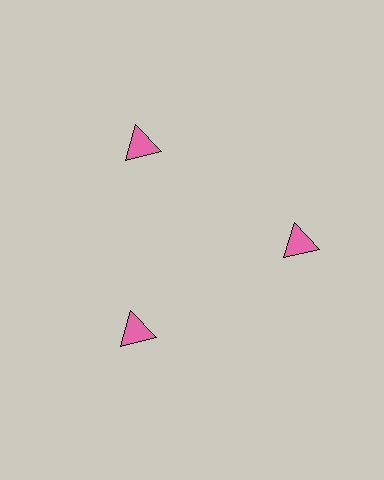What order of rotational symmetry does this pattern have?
This pattern has 3-fold rotational symmetry.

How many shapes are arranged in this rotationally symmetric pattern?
There are 3 shapes, arranged in 3 groups of 1.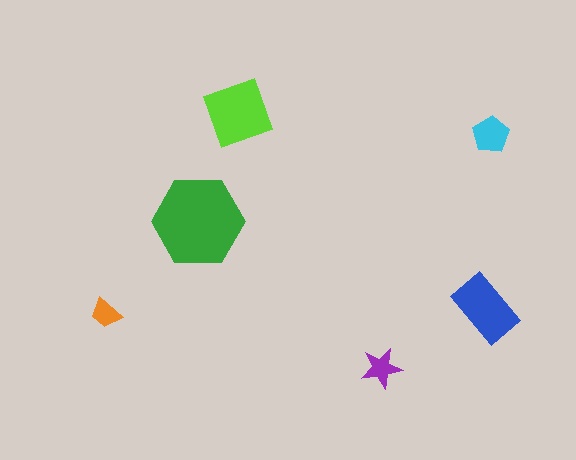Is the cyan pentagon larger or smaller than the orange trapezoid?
Larger.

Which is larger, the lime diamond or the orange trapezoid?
The lime diamond.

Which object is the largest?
The green hexagon.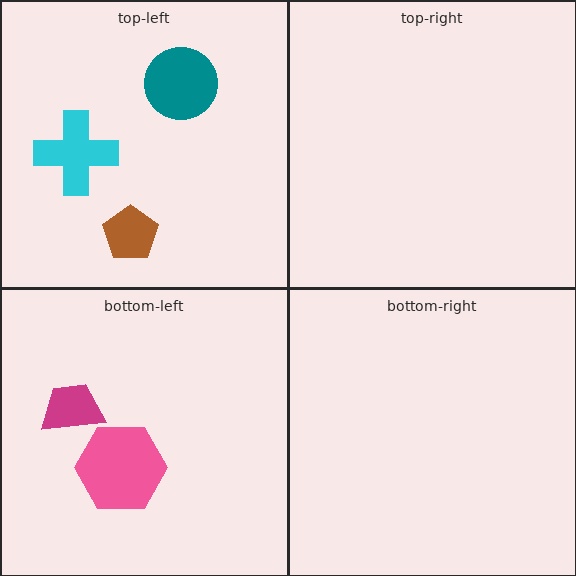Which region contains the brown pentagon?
The top-left region.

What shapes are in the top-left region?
The brown pentagon, the cyan cross, the teal circle.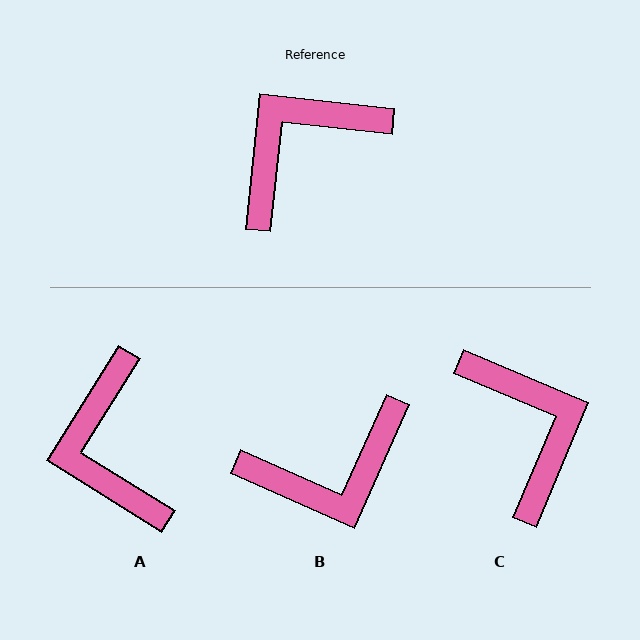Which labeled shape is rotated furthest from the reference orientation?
B, about 162 degrees away.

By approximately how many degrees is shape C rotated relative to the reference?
Approximately 106 degrees clockwise.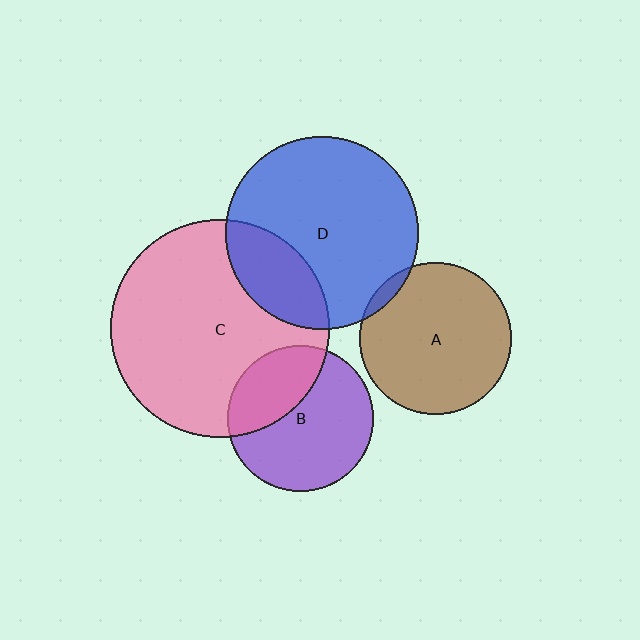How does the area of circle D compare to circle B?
Approximately 1.7 times.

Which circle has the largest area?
Circle C (pink).